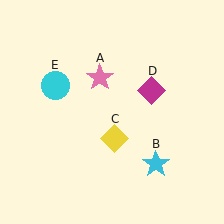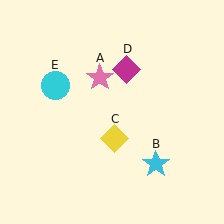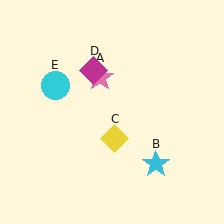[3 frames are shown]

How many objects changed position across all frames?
1 object changed position: magenta diamond (object D).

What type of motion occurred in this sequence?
The magenta diamond (object D) rotated counterclockwise around the center of the scene.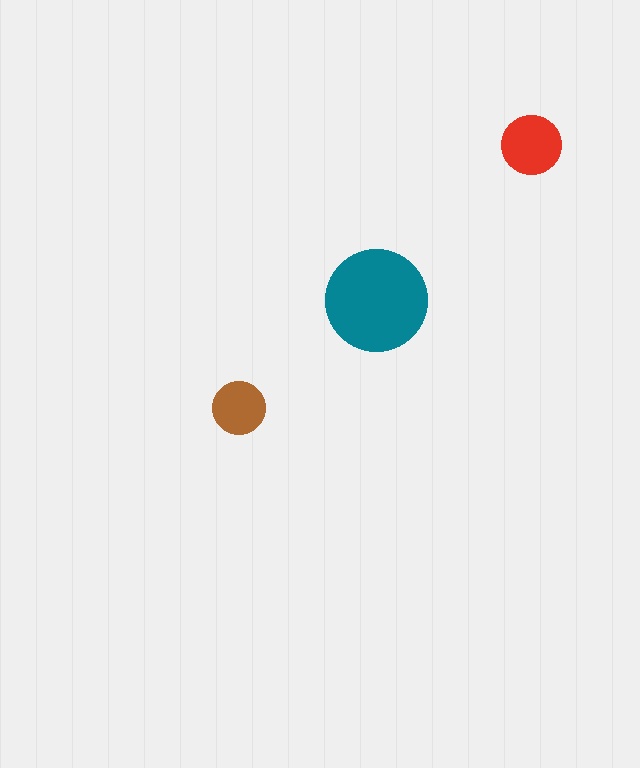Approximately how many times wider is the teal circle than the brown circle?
About 2 times wider.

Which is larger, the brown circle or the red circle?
The red one.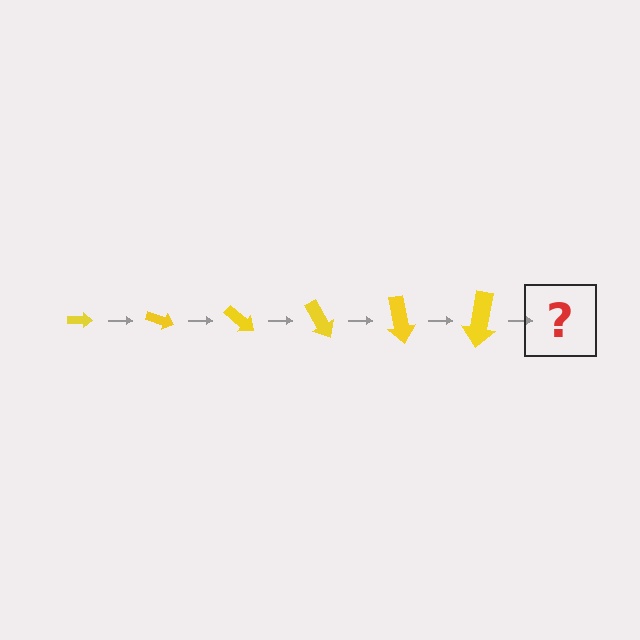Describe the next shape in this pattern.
It should be an arrow, larger than the previous one and rotated 120 degrees from the start.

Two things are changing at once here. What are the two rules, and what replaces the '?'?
The two rules are that the arrow grows larger each step and it rotates 20 degrees each step. The '?' should be an arrow, larger than the previous one and rotated 120 degrees from the start.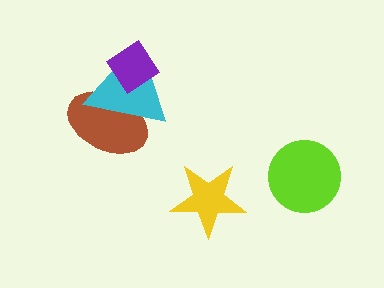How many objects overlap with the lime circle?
0 objects overlap with the lime circle.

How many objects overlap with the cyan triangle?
2 objects overlap with the cyan triangle.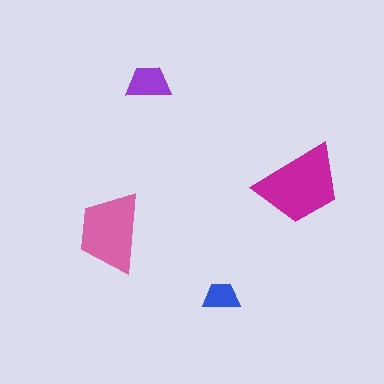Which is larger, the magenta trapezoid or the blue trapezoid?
The magenta one.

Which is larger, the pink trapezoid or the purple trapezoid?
The pink one.